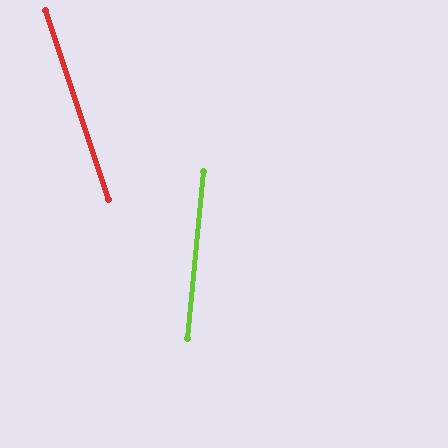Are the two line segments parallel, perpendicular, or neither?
Neither parallel nor perpendicular — they differ by about 24°.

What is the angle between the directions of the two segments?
Approximately 24 degrees.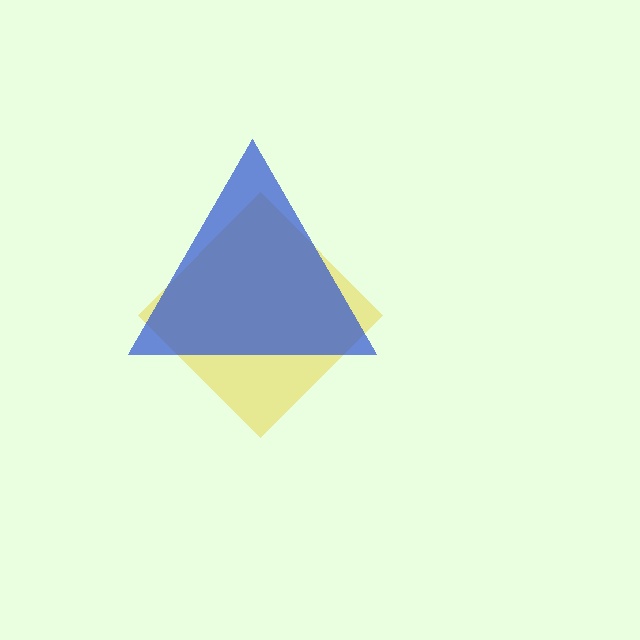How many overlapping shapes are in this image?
There are 2 overlapping shapes in the image.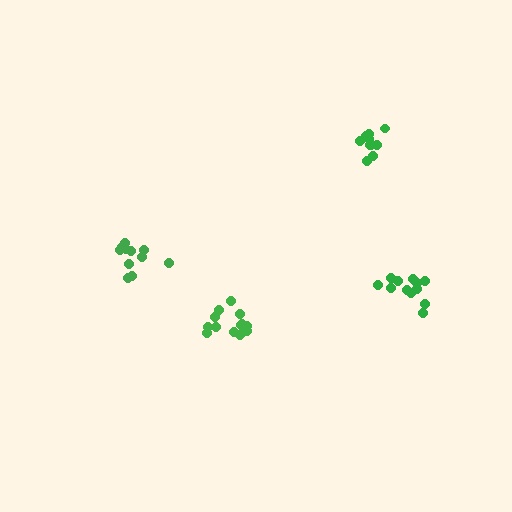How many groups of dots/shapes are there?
There are 4 groups.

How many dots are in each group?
Group 1: 10 dots, Group 2: 13 dots, Group 3: 13 dots, Group 4: 11 dots (47 total).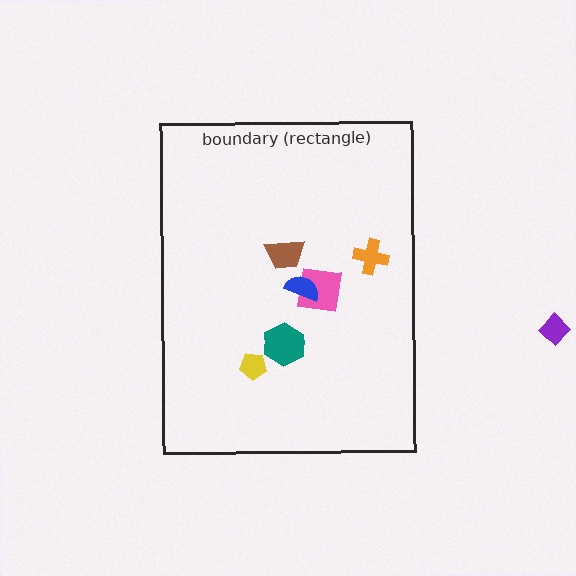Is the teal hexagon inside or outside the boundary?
Inside.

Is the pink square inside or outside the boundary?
Inside.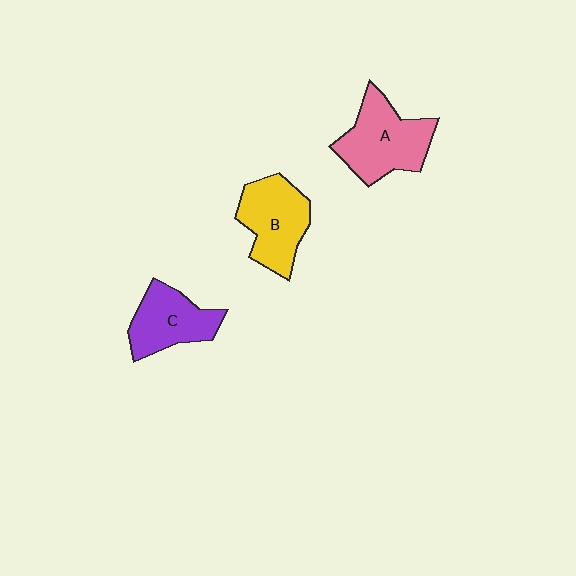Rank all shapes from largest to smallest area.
From largest to smallest: A (pink), B (yellow), C (purple).